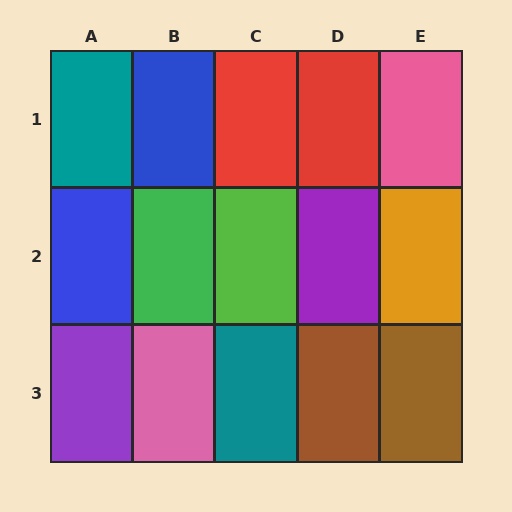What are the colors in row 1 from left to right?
Teal, blue, red, red, pink.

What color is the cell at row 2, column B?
Green.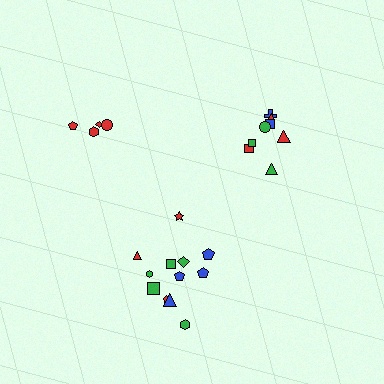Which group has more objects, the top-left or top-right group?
The top-right group.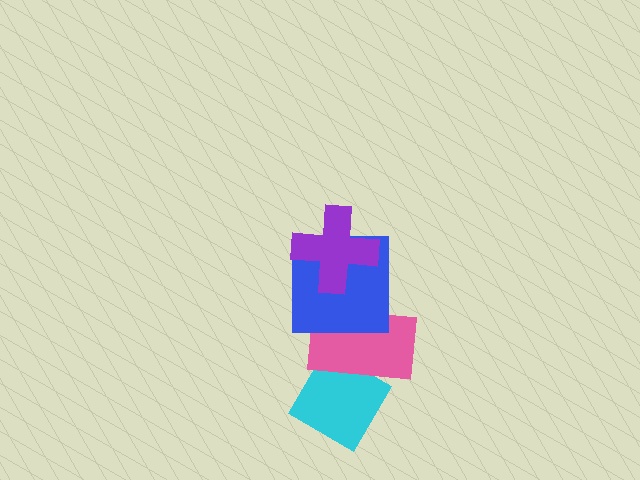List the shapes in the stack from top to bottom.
From top to bottom: the purple cross, the blue square, the pink rectangle, the cyan diamond.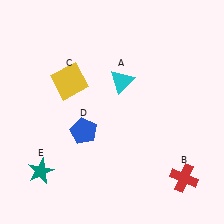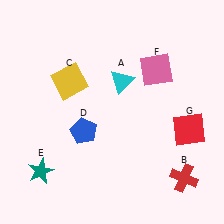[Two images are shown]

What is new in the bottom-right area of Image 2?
A red square (G) was added in the bottom-right area of Image 2.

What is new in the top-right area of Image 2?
A pink square (F) was added in the top-right area of Image 2.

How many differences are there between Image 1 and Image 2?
There are 2 differences between the two images.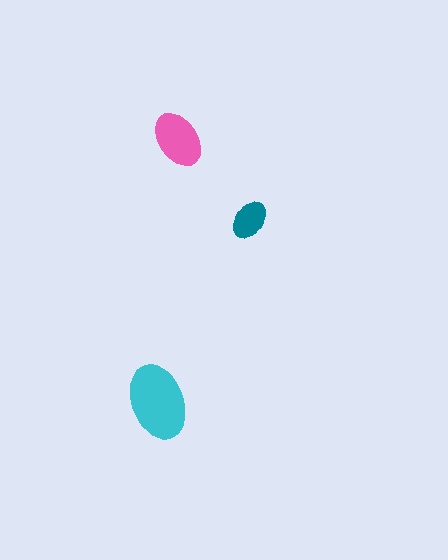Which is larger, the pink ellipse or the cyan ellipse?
The cyan one.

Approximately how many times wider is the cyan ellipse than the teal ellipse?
About 2 times wider.